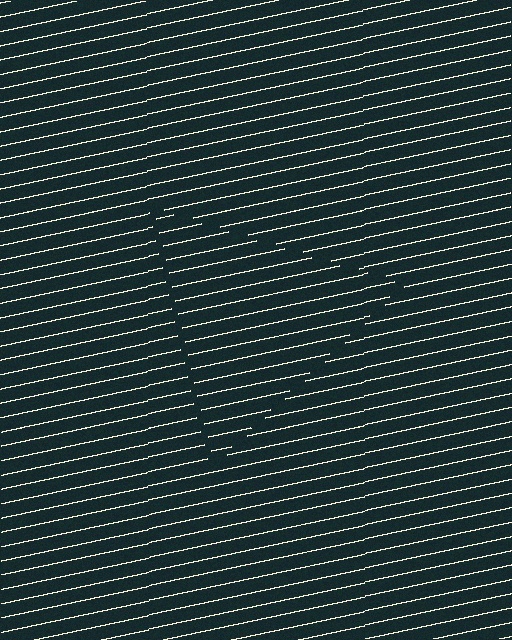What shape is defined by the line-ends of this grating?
An illusory triangle. The interior of the shape contains the same grating, shifted by half a period — the contour is defined by the phase discontinuity where line-ends from the inner and outer gratings abut.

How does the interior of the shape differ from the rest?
The interior of the shape contains the same grating, shifted by half a period — the contour is defined by the phase discontinuity where line-ends from the inner and outer gratings abut.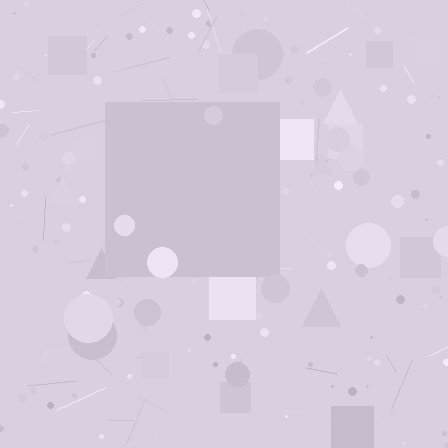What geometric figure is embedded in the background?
A square is embedded in the background.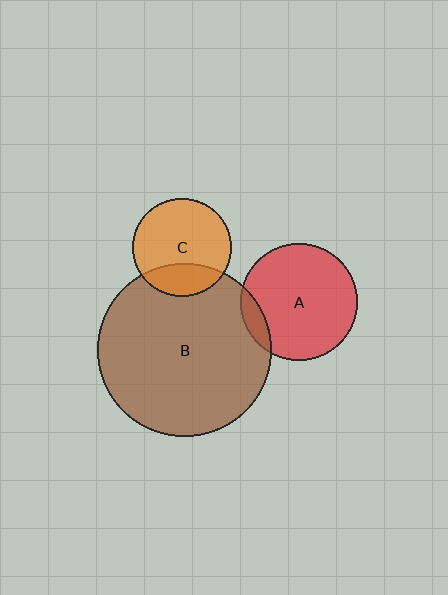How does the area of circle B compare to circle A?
Approximately 2.2 times.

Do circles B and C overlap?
Yes.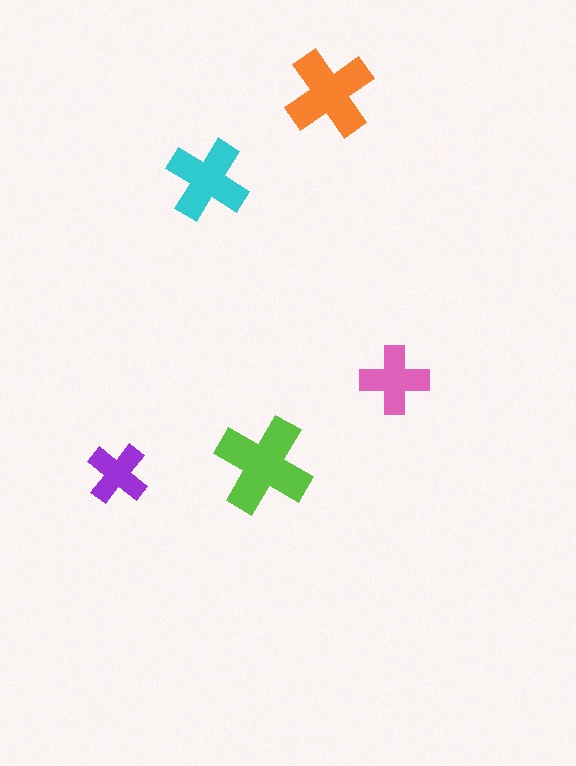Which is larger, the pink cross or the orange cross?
The orange one.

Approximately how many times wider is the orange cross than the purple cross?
About 1.5 times wider.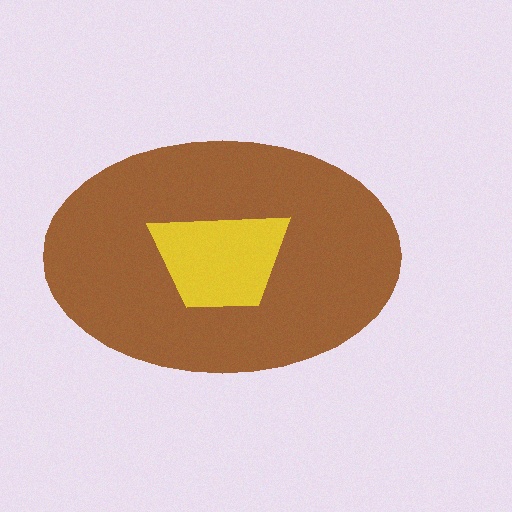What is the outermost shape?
The brown ellipse.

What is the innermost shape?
The yellow trapezoid.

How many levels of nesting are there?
2.